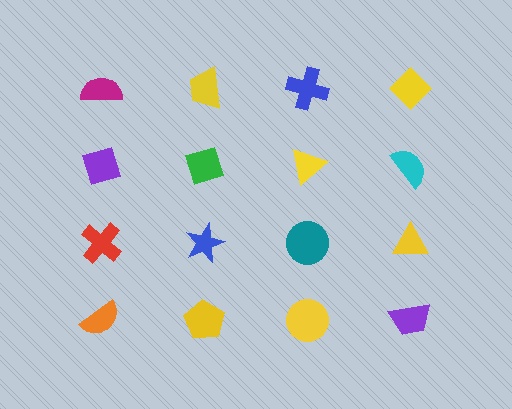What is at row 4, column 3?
A yellow circle.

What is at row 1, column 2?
A yellow trapezoid.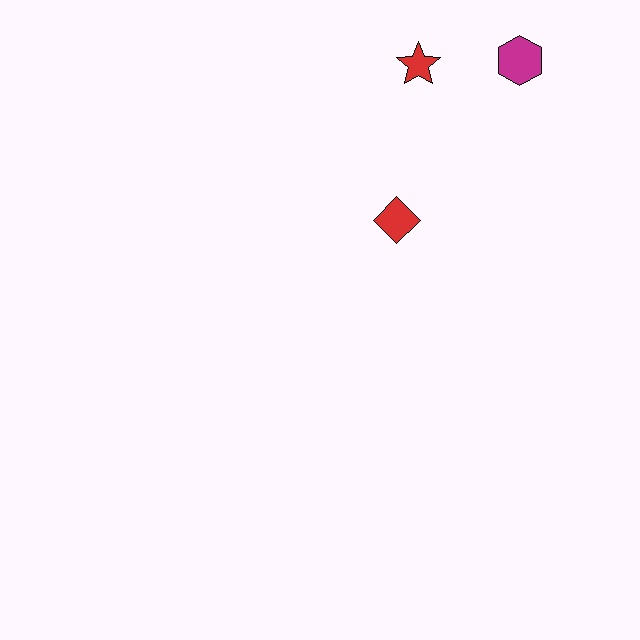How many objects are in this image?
There are 3 objects.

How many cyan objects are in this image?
There are no cyan objects.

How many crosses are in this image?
There are no crosses.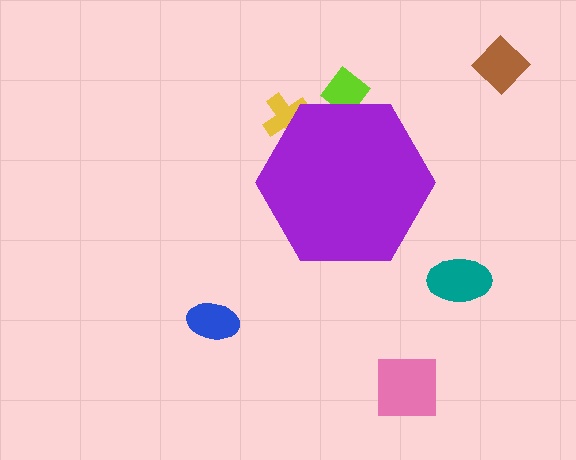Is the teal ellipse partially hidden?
No, the teal ellipse is fully visible.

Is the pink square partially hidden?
No, the pink square is fully visible.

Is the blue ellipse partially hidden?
No, the blue ellipse is fully visible.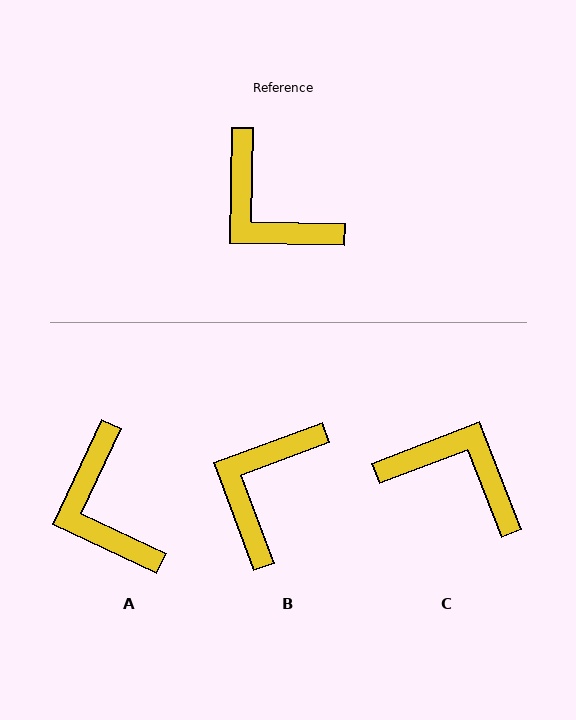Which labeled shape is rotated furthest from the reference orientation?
C, about 158 degrees away.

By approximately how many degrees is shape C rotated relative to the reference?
Approximately 158 degrees clockwise.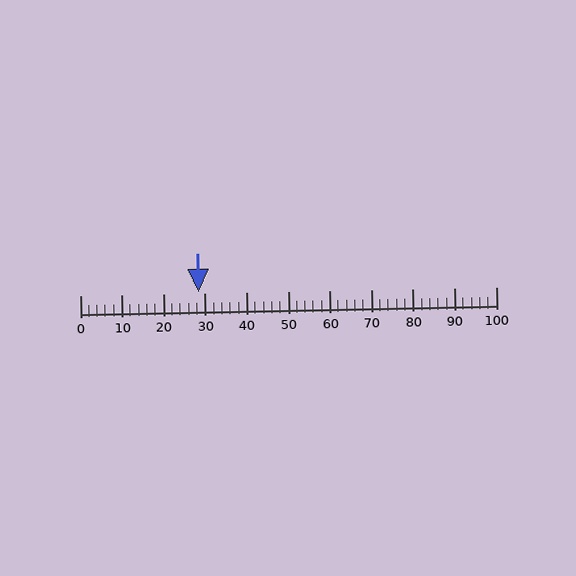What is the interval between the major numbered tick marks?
The major tick marks are spaced 10 units apart.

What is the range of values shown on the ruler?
The ruler shows values from 0 to 100.